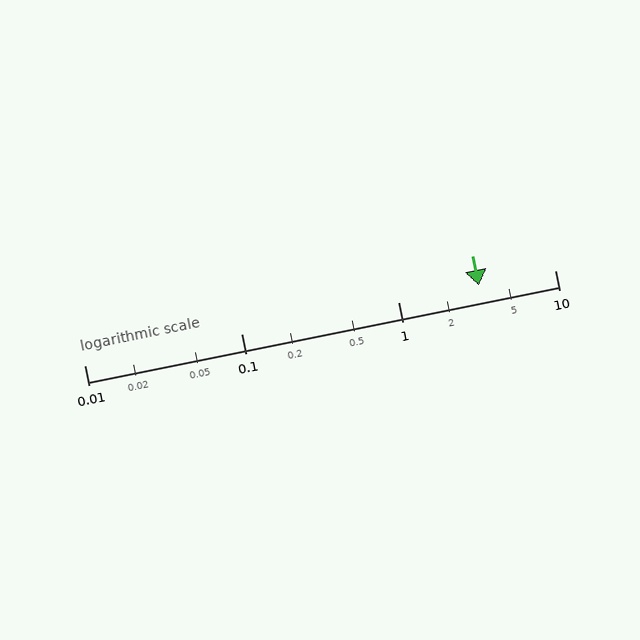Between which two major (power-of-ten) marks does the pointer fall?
The pointer is between 1 and 10.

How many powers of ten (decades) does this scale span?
The scale spans 3 decades, from 0.01 to 10.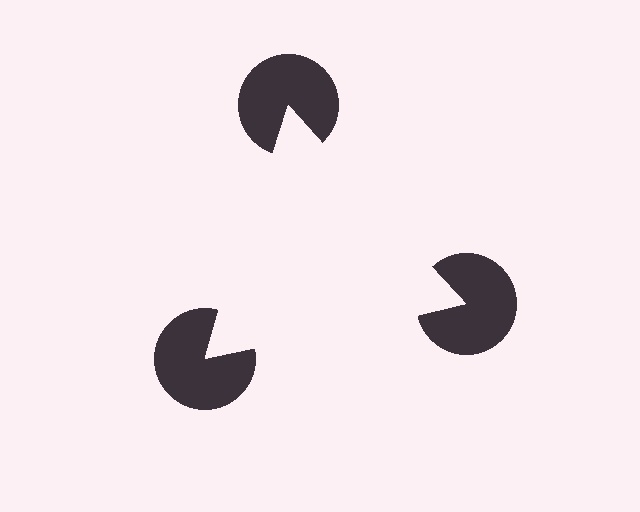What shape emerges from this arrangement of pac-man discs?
An illusory triangle — its edges are inferred from the aligned wedge cuts in the pac-man discs, not physically drawn.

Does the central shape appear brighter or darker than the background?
It typically appears slightly brighter than the background, even though no actual brightness change is drawn.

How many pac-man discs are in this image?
There are 3 — one at each vertex of the illusory triangle.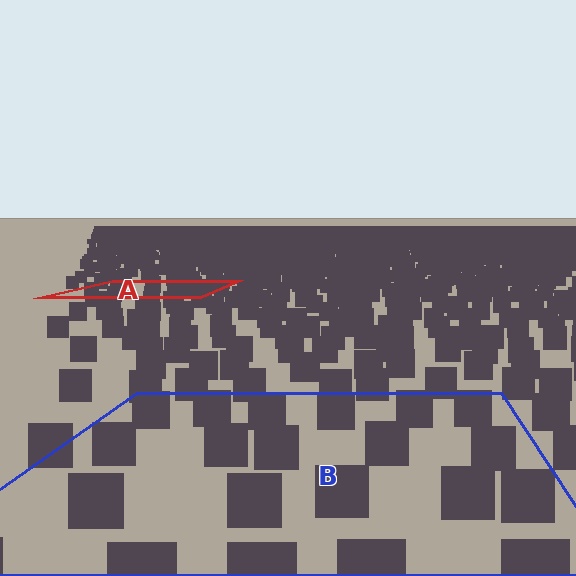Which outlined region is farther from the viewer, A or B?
Region A is farther from the viewer — the texture elements inside it appear smaller and more densely packed.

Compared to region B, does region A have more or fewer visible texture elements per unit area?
Region A has more texture elements per unit area — they are packed more densely because it is farther away.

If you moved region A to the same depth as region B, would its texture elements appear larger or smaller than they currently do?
They would appear larger. At a closer depth, the same texture elements are projected at a bigger on-screen size.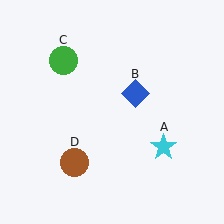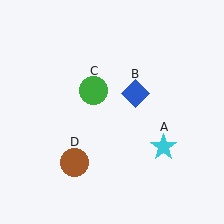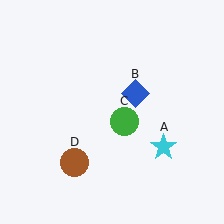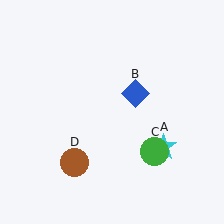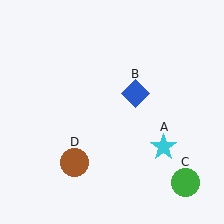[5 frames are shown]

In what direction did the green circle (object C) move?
The green circle (object C) moved down and to the right.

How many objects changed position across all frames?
1 object changed position: green circle (object C).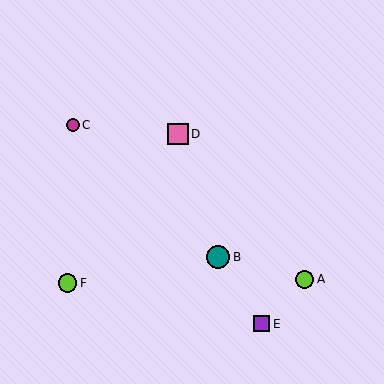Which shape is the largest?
The teal circle (labeled B) is the largest.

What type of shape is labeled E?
Shape E is a purple square.